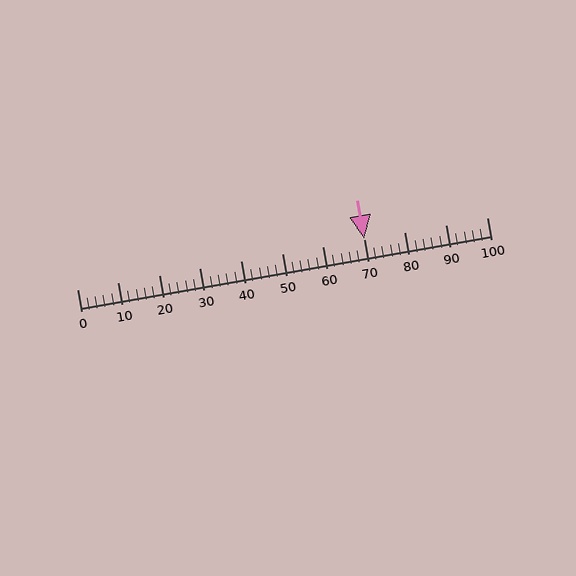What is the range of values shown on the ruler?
The ruler shows values from 0 to 100.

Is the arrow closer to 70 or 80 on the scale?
The arrow is closer to 70.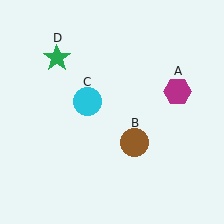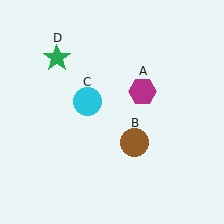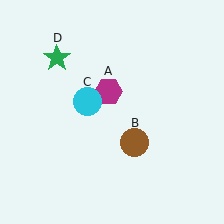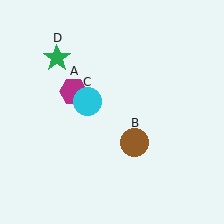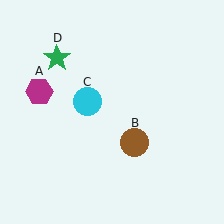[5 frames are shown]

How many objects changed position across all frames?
1 object changed position: magenta hexagon (object A).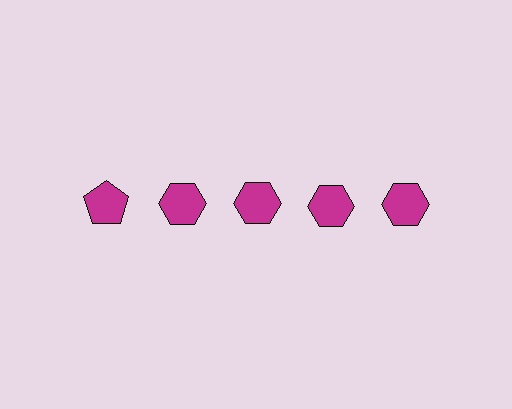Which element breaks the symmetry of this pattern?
The magenta pentagon in the top row, leftmost column breaks the symmetry. All other shapes are magenta hexagons.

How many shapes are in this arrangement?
There are 5 shapes arranged in a grid pattern.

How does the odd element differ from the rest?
It has a different shape: pentagon instead of hexagon.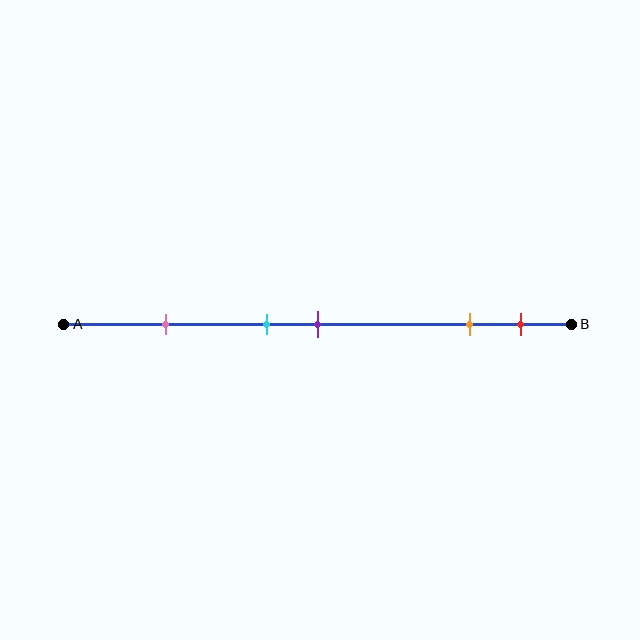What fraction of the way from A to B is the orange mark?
The orange mark is approximately 80% (0.8) of the way from A to B.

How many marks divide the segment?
There are 5 marks dividing the segment.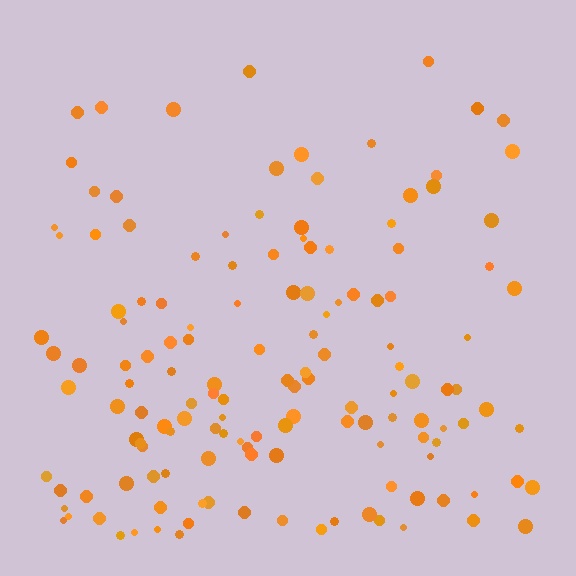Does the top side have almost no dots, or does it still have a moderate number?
Still a moderate number, just noticeably fewer than the bottom.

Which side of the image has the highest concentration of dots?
The bottom.